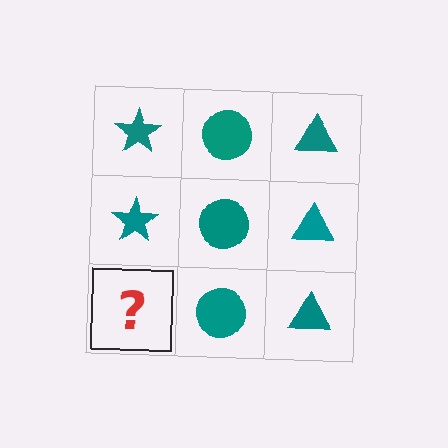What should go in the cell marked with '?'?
The missing cell should contain a teal star.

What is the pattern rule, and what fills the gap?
The rule is that each column has a consistent shape. The gap should be filled with a teal star.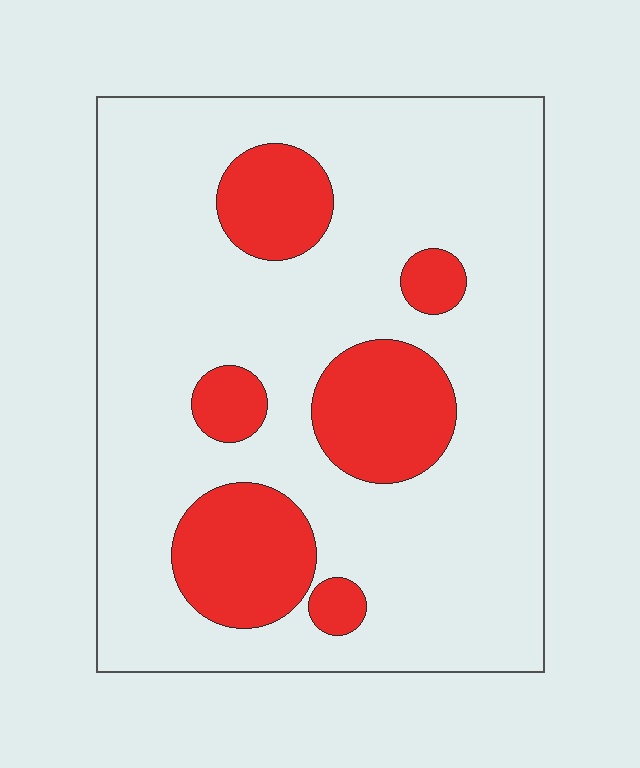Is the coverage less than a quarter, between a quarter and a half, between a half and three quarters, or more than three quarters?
Less than a quarter.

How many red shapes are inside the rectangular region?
6.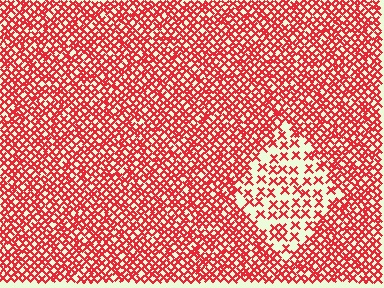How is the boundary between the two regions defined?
The boundary is defined by a change in element density (approximately 2.3x ratio). All elements are the same color, size, and shape.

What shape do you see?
I see a diamond.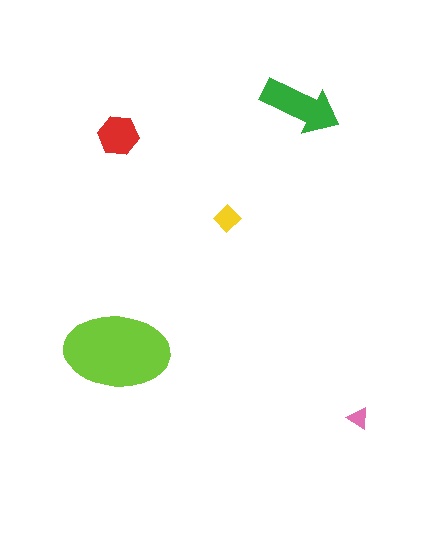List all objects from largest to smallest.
The lime ellipse, the green arrow, the red hexagon, the yellow diamond, the pink triangle.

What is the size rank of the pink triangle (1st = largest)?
5th.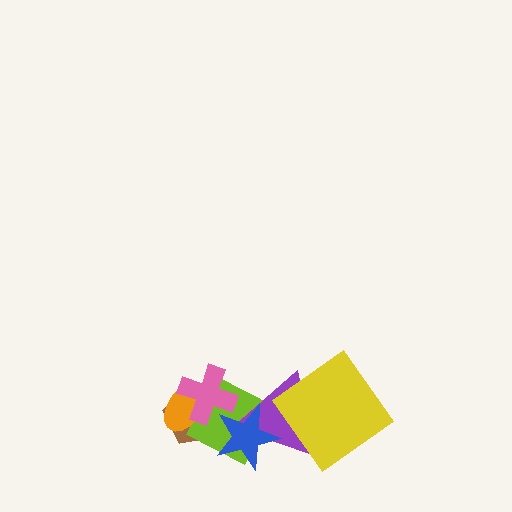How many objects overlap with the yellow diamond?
1 object overlaps with the yellow diamond.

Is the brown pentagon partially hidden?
Yes, it is partially covered by another shape.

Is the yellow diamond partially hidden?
No, no other shape covers it.